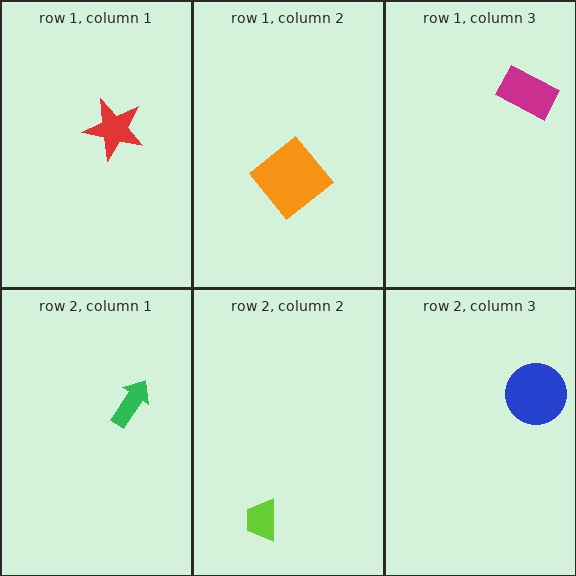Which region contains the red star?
The row 1, column 1 region.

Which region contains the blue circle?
The row 2, column 3 region.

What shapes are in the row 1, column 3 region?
The magenta rectangle.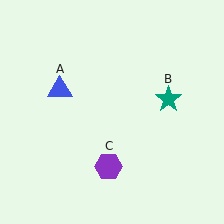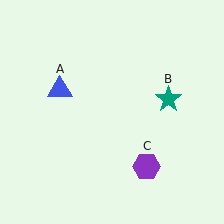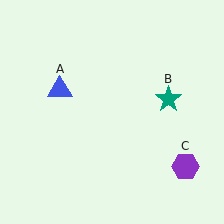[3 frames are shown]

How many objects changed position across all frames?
1 object changed position: purple hexagon (object C).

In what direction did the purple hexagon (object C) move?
The purple hexagon (object C) moved right.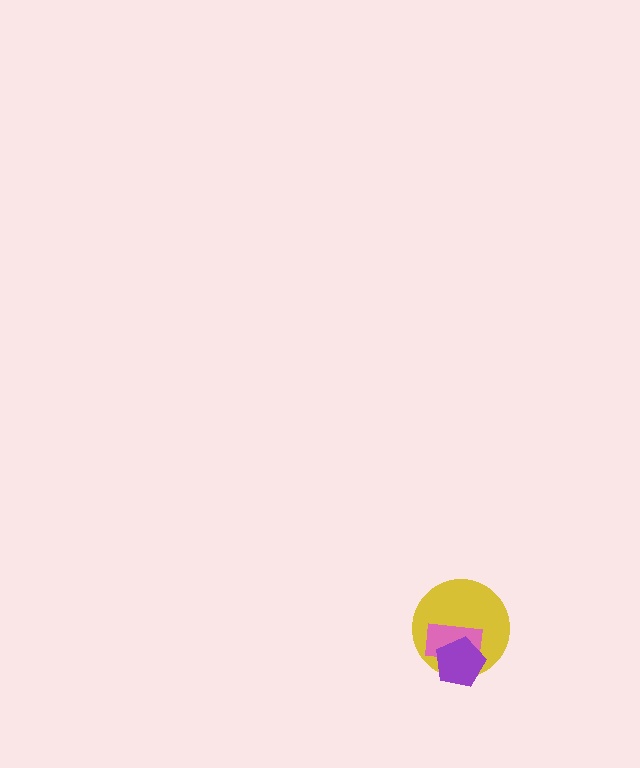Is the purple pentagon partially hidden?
No, no other shape covers it.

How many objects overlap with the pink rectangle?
2 objects overlap with the pink rectangle.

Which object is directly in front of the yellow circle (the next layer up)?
The pink rectangle is directly in front of the yellow circle.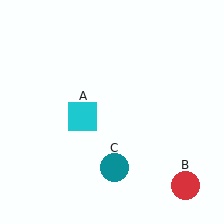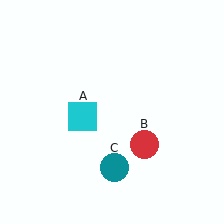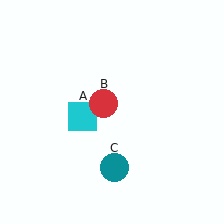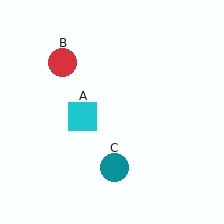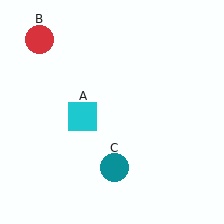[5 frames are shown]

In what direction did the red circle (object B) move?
The red circle (object B) moved up and to the left.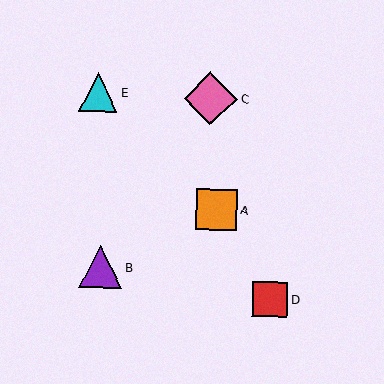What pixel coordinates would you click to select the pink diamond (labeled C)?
Click at (211, 99) to select the pink diamond C.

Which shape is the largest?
The pink diamond (labeled C) is the largest.